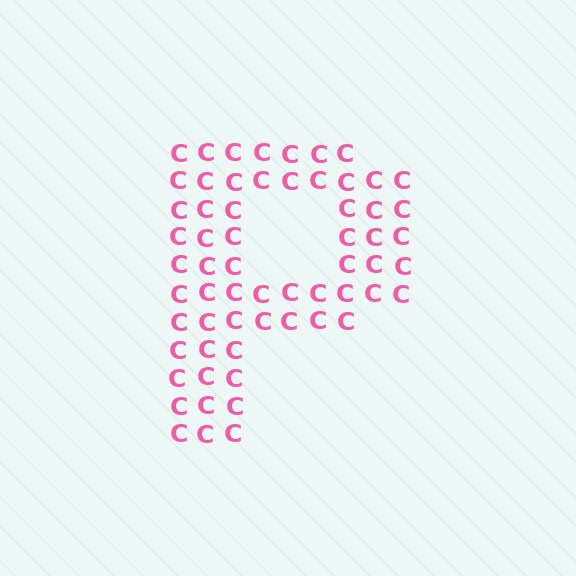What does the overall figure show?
The overall figure shows the letter P.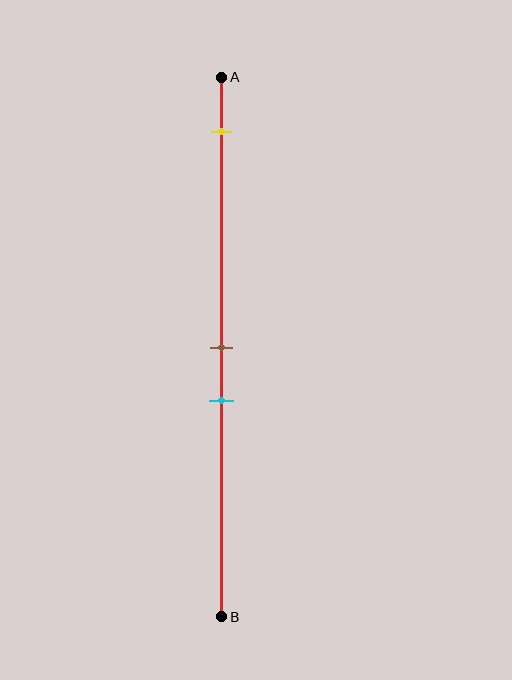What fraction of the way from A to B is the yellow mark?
The yellow mark is approximately 10% (0.1) of the way from A to B.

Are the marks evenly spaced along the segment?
No, the marks are not evenly spaced.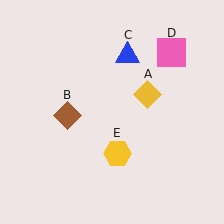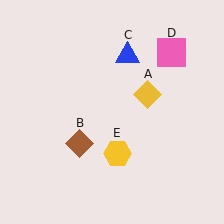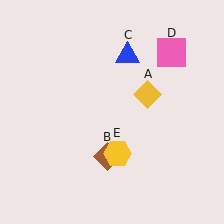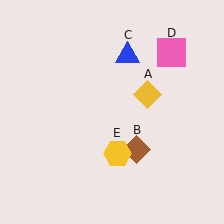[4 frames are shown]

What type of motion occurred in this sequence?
The brown diamond (object B) rotated counterclockwise around the center of the scene.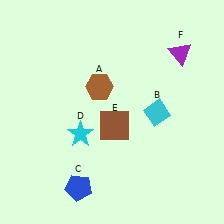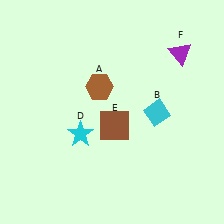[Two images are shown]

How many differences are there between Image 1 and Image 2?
There is 1 difference between the two images.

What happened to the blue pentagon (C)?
The blue pentagon (C) was removed in Image 2. It was in the bottom-left area of Image 1.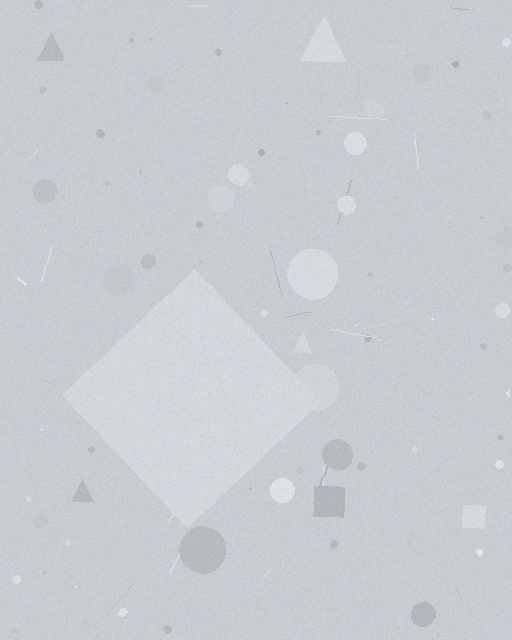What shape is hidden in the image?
A diamond is hidden in the image.